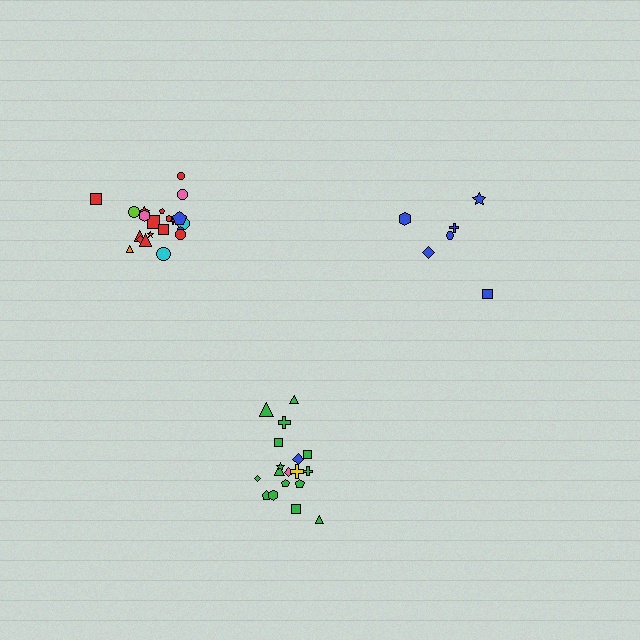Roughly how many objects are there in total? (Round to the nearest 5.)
Roughly 45 objects in total.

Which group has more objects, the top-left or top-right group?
The top-left group.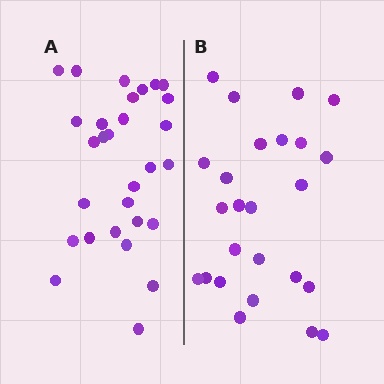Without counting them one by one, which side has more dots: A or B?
Region A (the left region) has more dots.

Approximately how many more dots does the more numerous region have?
Region A has about 4 more dots than region B.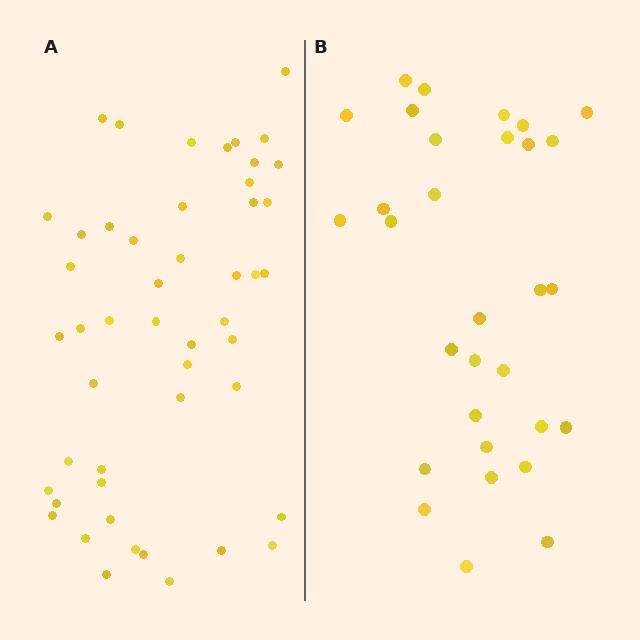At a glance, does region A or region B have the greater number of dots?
Region A (the left region) has more dots.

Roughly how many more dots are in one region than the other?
Region A has approximately 20 more dots than region B.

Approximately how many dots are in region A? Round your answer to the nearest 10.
About 50 dots. (The exact count is 49, which rounds to 50.)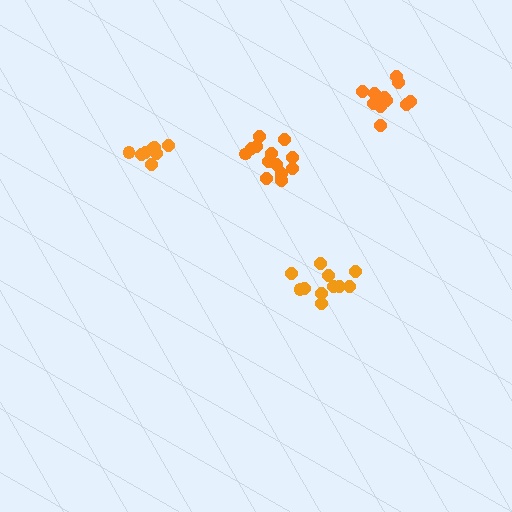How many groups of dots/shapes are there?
There are 4 groups.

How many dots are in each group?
Group 1: 14 dots, Group 2: 11 dots, Group 3: 8 dots, Group 4: 11 dots (44 total).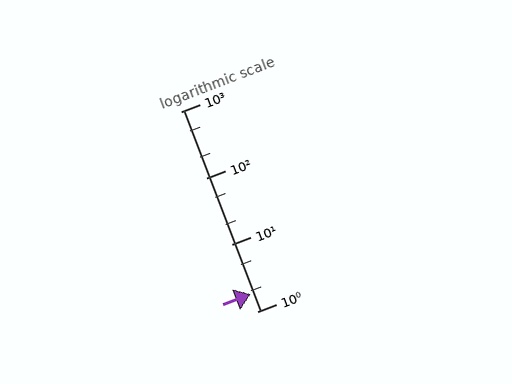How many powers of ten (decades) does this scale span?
The scale spans 3 decades, from 1 to 1000.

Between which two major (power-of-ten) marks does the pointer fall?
The pointer is between 1 and 10.